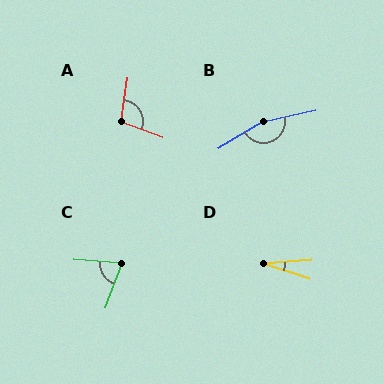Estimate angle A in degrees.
Approximately 103 degrees.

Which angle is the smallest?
D, at approximately 23 degrees.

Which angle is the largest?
B, at approximately 162 degrees.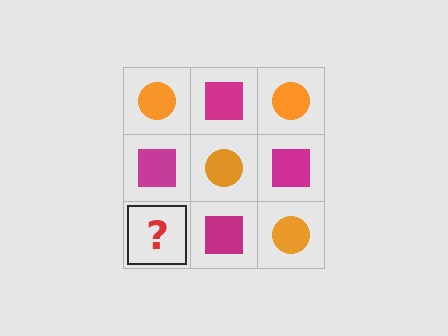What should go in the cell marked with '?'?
The missing cell should contain an orange circle.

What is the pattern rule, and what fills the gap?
The rule is that it alternates orange circle and magenta square in a checkerboard pattern. The gap should be filled with an orange circle.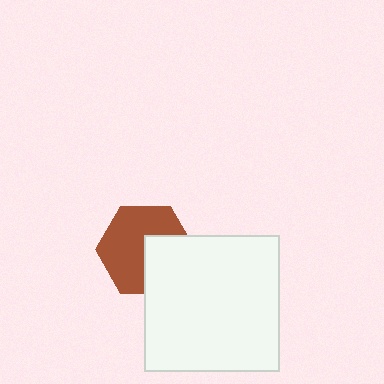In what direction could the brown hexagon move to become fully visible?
The brown hexagon could move toward the upper-left. That would shift it out from behind the white square entirely.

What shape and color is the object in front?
The object in front is a white square.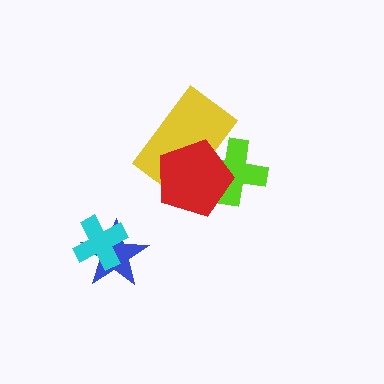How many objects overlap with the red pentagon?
2 objects overlap with the red pentagon.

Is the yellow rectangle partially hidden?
Yes, it is partially covered by another shape.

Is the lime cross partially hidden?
Yes, it is partially covered by another shape.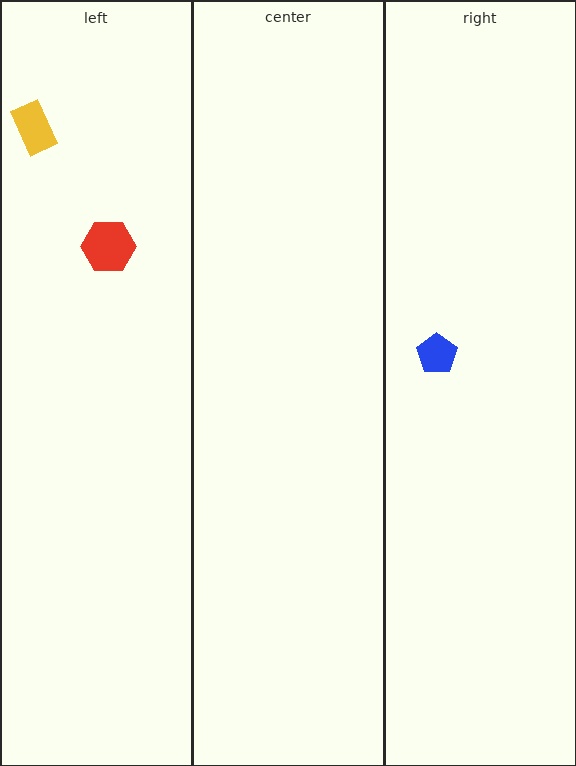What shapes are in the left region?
The yellow rectangle, the red hexagon.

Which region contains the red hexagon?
The left region.